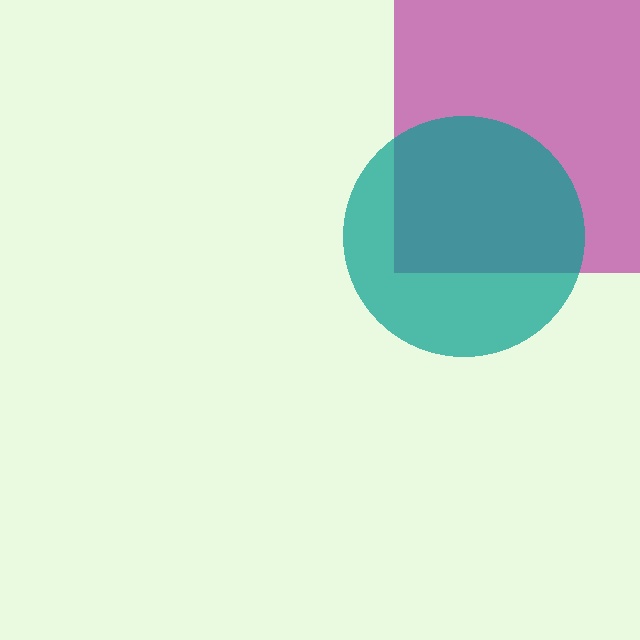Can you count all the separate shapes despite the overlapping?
Yes, there are 2 separate shapes.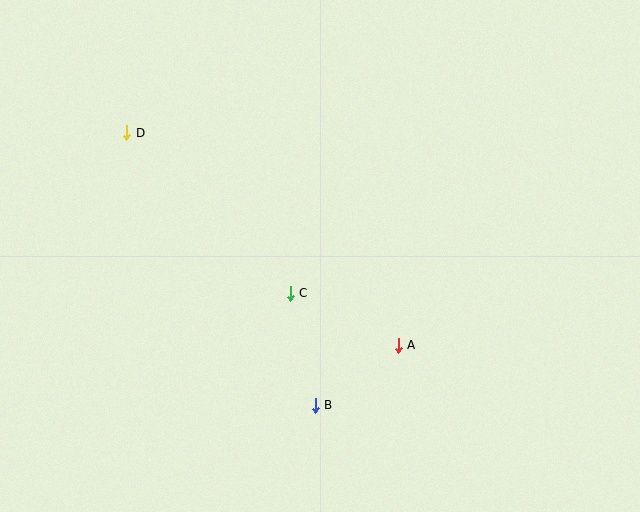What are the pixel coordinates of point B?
Point B is at (315, 405).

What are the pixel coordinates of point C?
Point C is at (290, 293).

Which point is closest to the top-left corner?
Point D is closest to the top-left corner.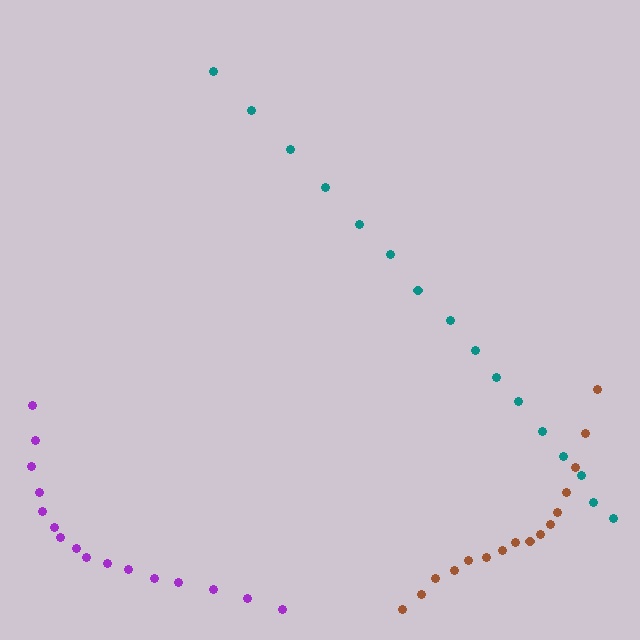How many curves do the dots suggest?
There are 3 distinct paths.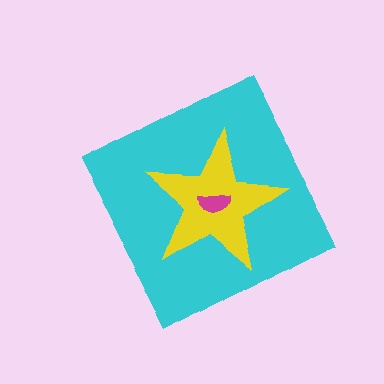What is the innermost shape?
The magenta semicircle.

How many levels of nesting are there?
3.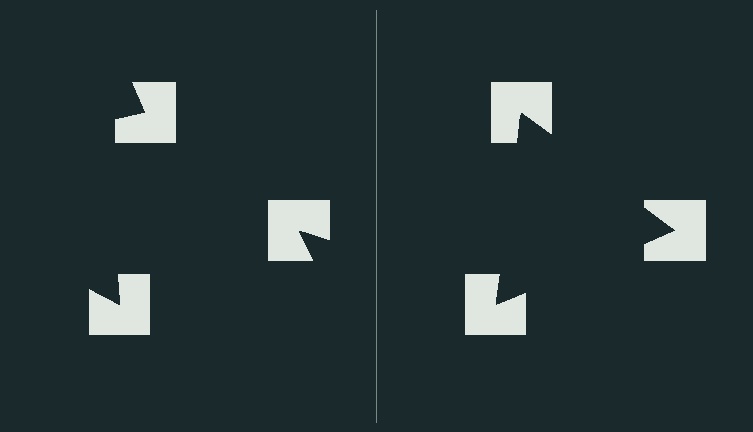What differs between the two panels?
The notched squares are positioned identically on both sides; only the wedge orientations differ. On the right they align to a triangle; on the left they are misaligned.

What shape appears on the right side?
An illusory triangle.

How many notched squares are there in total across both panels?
6 — 3 on each side.